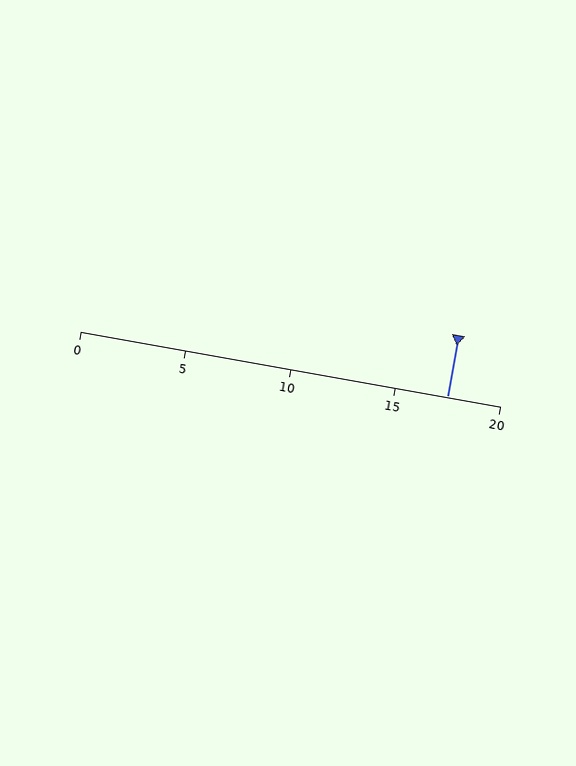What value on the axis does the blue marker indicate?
The marker indicates approximately 17.5.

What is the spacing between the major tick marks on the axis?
The major ticks are spaced 5 apart.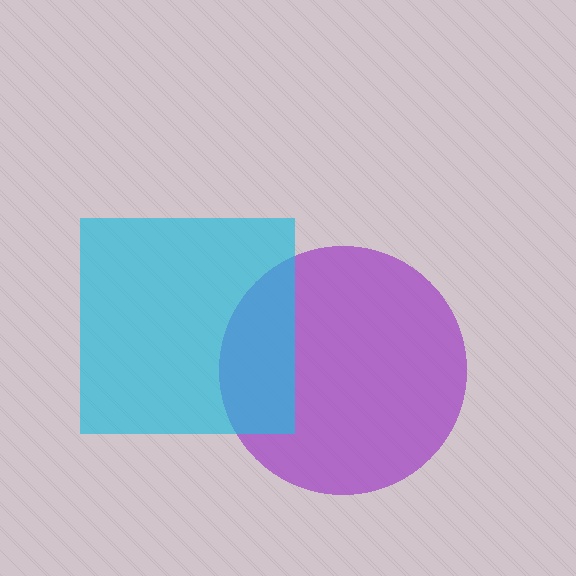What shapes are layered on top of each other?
The layered shapes are: a purple circle, a cyan square.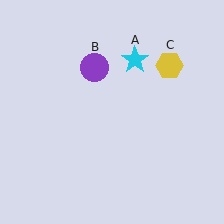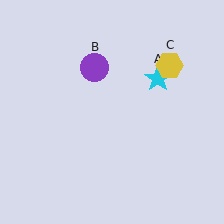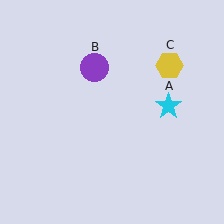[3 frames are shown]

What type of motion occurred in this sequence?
The cyan star (object A) rotated clockwise around the center of the scene.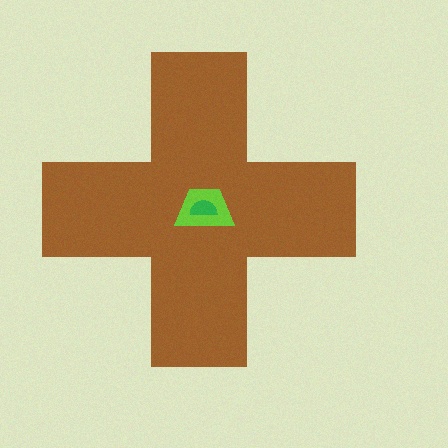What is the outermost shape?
The brown cross.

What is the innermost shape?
The green semicircle.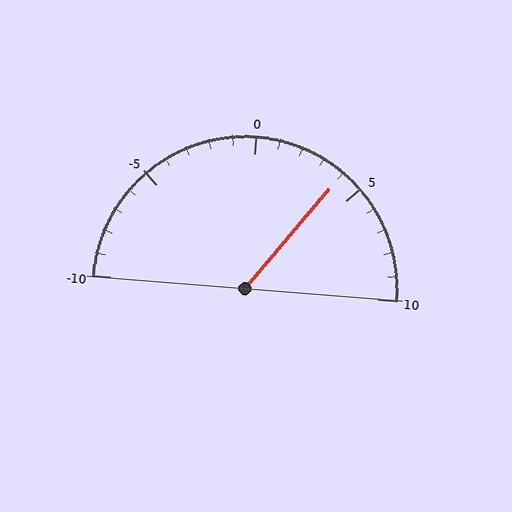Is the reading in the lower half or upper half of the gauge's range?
The reading is in the upper half of the range (-10 to 10).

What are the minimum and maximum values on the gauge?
The gauge ranges from -10 to 10.